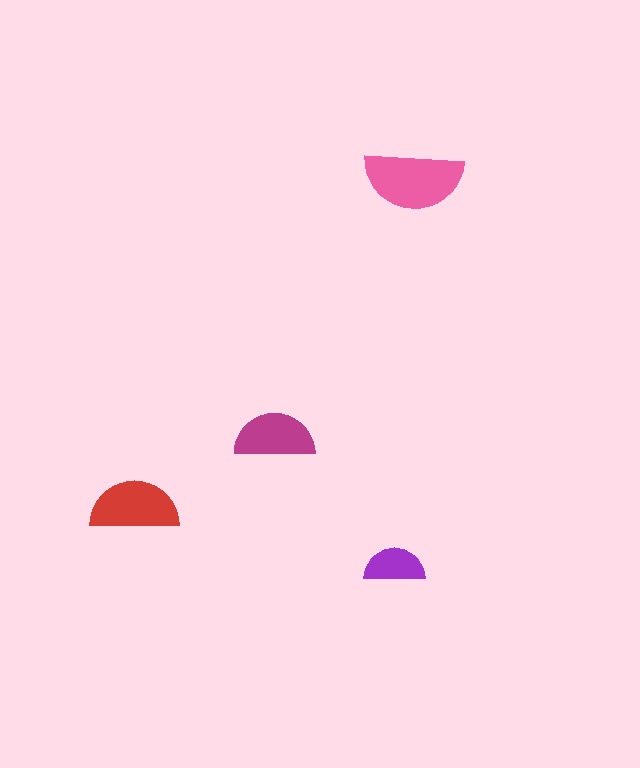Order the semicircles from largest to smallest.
the pink one, the red one, the magenta one, the purple one.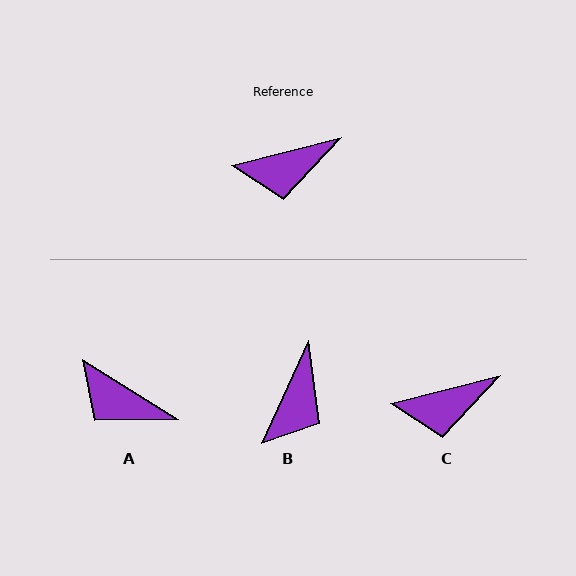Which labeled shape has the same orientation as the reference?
C.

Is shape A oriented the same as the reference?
No, it is off by about 47 degrees.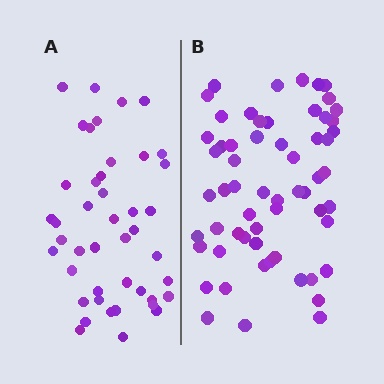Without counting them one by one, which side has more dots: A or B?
Region B (the right region) has more dots.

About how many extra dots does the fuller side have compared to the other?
Region B has approximately 15 more dots than region A.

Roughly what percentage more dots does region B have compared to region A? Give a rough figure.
About 35% more.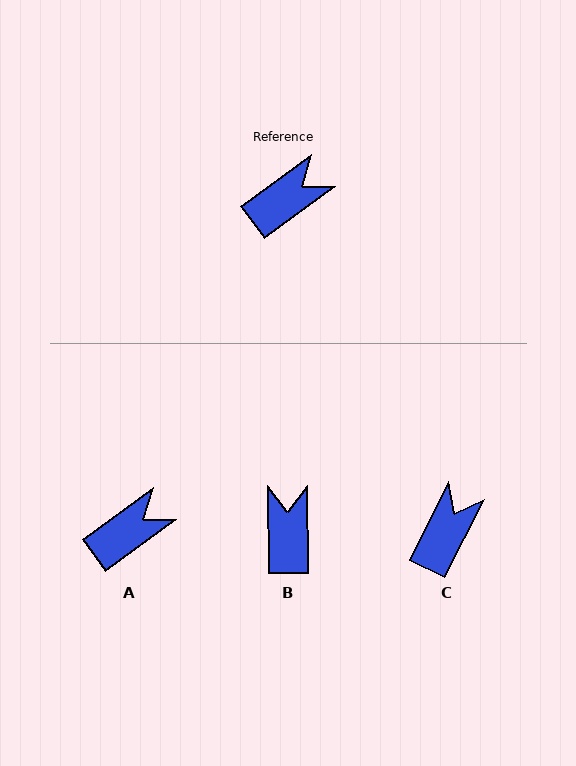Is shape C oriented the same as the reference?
No, it is off by about 27 degrees.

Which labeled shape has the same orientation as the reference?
A.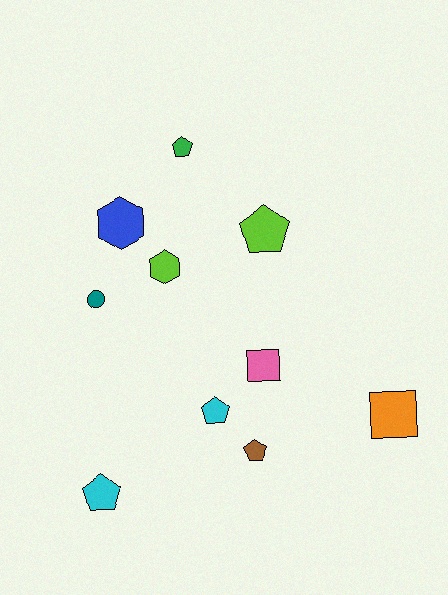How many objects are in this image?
There are 10 objects.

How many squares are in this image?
There are 2 squares.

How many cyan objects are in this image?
There are 2 cyan objects.